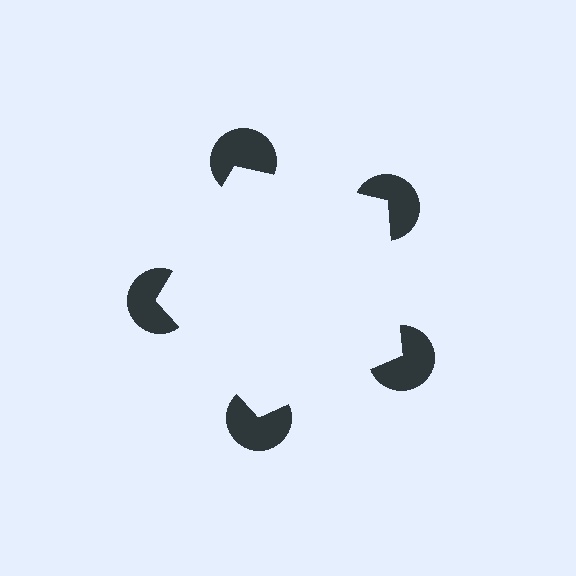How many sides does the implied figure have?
5 sides.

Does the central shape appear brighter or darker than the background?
It typically appears slightly brighter than the background, even though no actual brightness change is drawn.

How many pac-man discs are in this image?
There are 5 — one at each vertex of the illusory pentagon.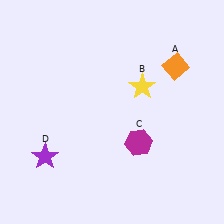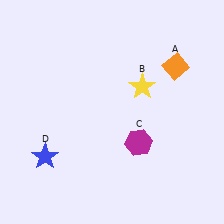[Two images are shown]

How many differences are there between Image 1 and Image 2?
There is 1 difference between the two images.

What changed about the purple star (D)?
In Image 1, D is purple. In Image 2, it changed to blue.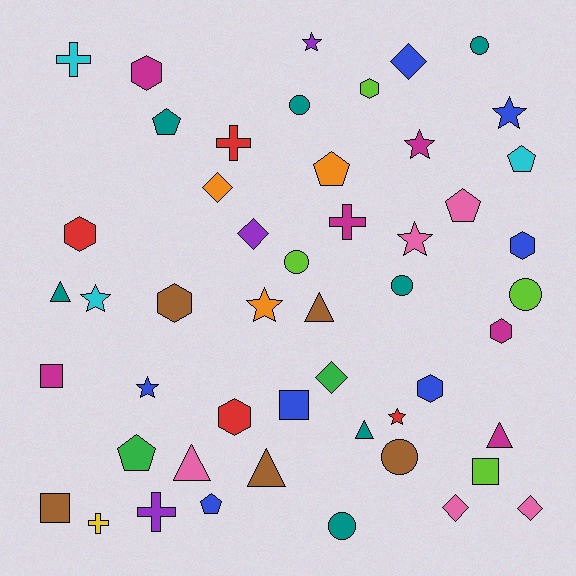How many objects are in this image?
There are 50 objects.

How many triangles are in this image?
There are 6 triangles.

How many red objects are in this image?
There are 4 red objects.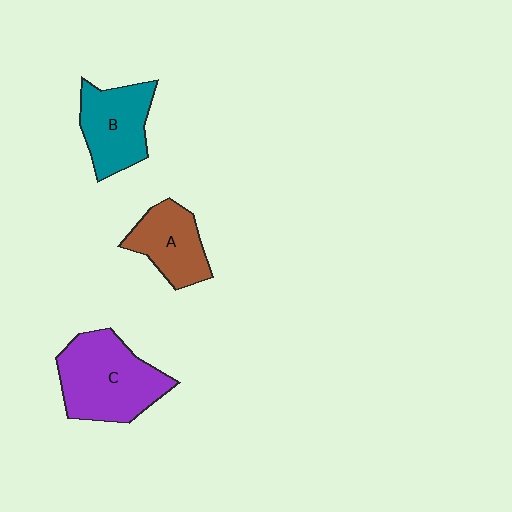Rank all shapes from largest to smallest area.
From largest to smallest: C (purple), B (teal), A (brown).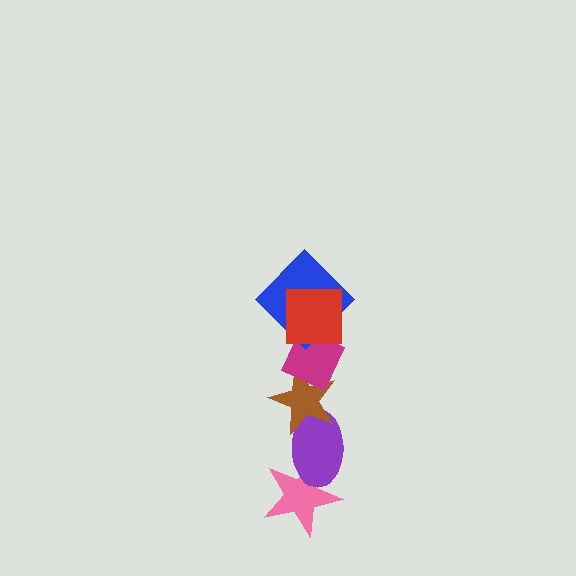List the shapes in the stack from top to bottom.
From top to bottom: the red square, the blue diamond, the magenta diamond, the brown star, the purple ellipse, the pink star.